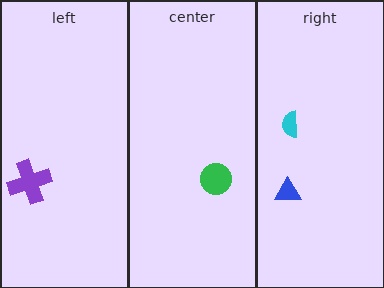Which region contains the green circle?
The center region.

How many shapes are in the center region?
1.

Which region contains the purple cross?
The left region.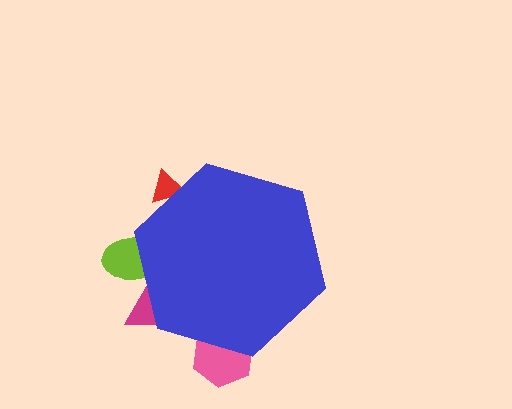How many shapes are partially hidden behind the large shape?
4 shapes are partially hidden.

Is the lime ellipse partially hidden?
Yes, the lime ellipse is partially hidden behind the blue hexagon.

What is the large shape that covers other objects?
A blue hexagon.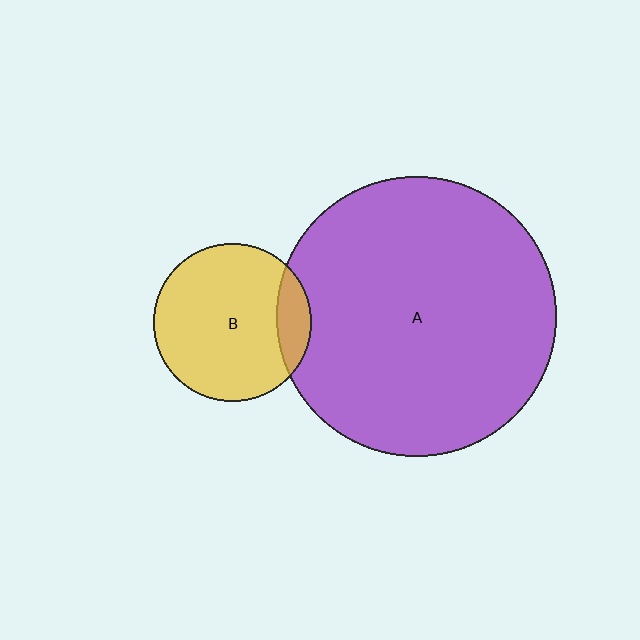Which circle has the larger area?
Circle A (purple).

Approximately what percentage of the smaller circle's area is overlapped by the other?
Approximately 15%.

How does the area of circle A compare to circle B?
Approximately 3.1 times.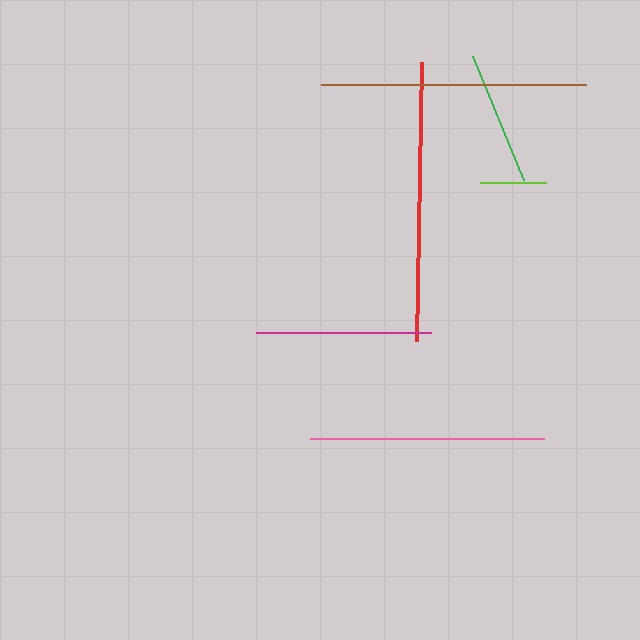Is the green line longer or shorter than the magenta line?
The magenta line is longer than the green line.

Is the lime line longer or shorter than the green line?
The green line is longer than the lime line.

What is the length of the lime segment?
The lime segment is approximately 66 pixels long.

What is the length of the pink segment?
The pink segment is approximately 235 pixels long.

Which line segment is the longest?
The red line is the longest at approximately 279 pixels.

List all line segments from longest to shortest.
From longest to shortest: red, brown, pink, magenta, green, lime.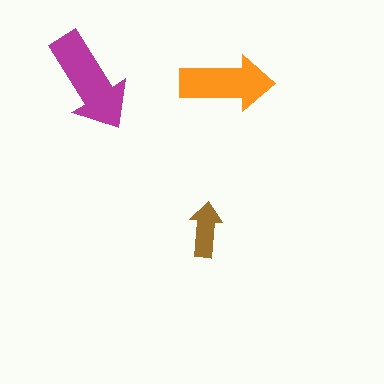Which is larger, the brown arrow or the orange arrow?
The orange one.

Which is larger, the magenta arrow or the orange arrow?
The magenta one.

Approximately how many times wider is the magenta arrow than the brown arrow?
About 2 times wider.